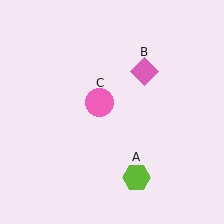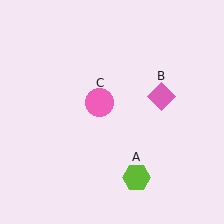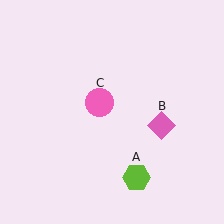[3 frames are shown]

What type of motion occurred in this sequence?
The pink diamond (object B) rotated clockwise around the center of the scene.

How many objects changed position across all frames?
1 object changed position: pink diamond (object B).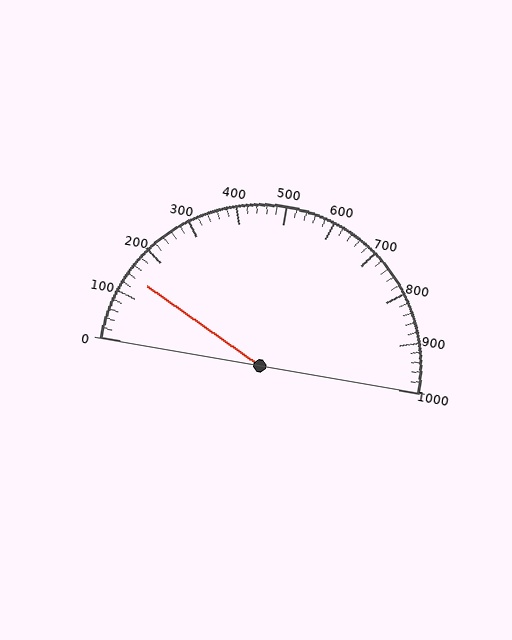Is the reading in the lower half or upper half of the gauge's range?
The reading is in the lower half of the range (0 to 1000).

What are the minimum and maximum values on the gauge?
The gauge ranges from 0 to 1000.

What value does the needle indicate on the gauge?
The needle indicates approximately 140.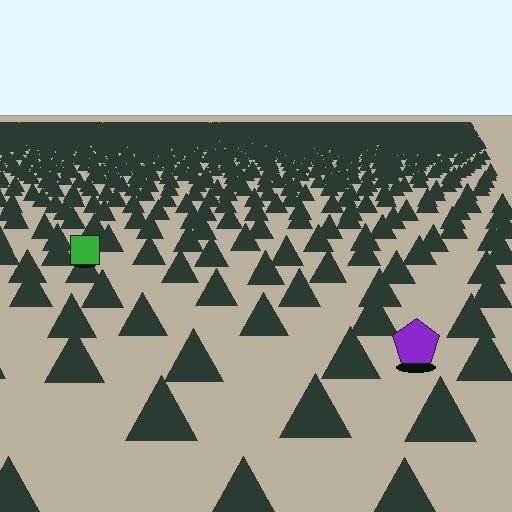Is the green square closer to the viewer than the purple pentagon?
No. The purple pentagon is closer — you can tell from the texture gradient: the ground texture is coarser near it.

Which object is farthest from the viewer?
The green square is farthest from the viewer. It appears smaller and the ground texture around it is denser.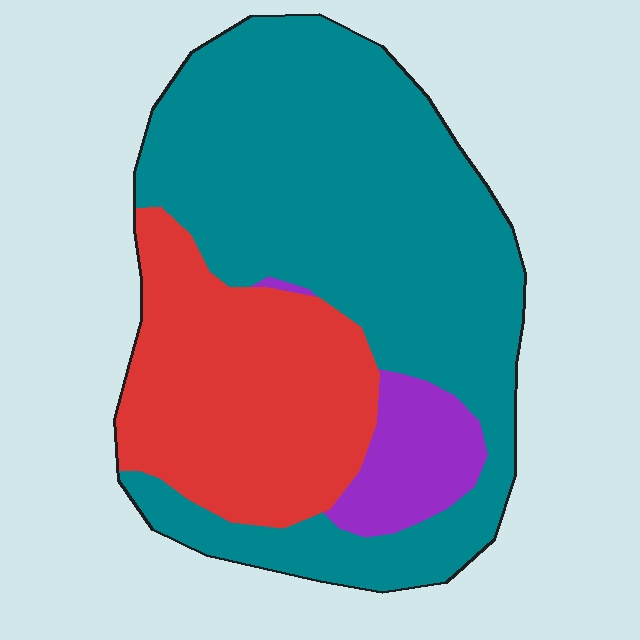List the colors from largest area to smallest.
From largest to smallest: teal, red, purple.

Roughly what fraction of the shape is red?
Red takes up about one third (1/3) of the shape.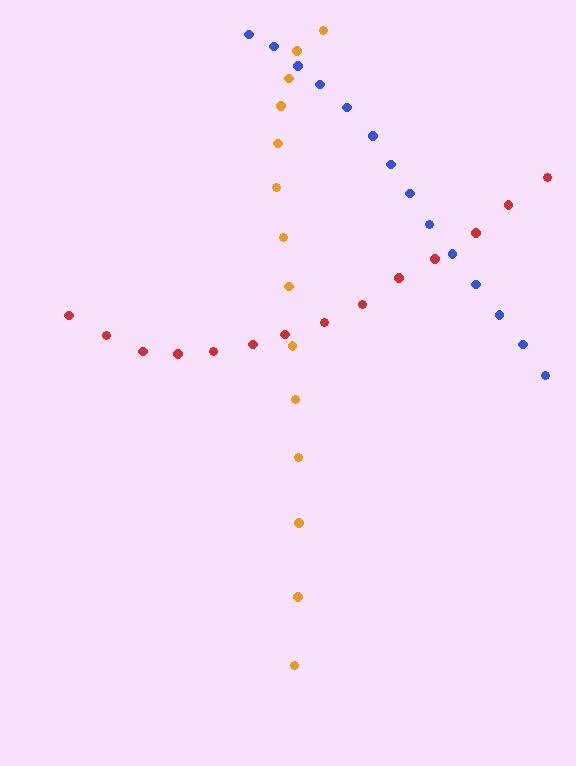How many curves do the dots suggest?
There are 3 distinct paths.